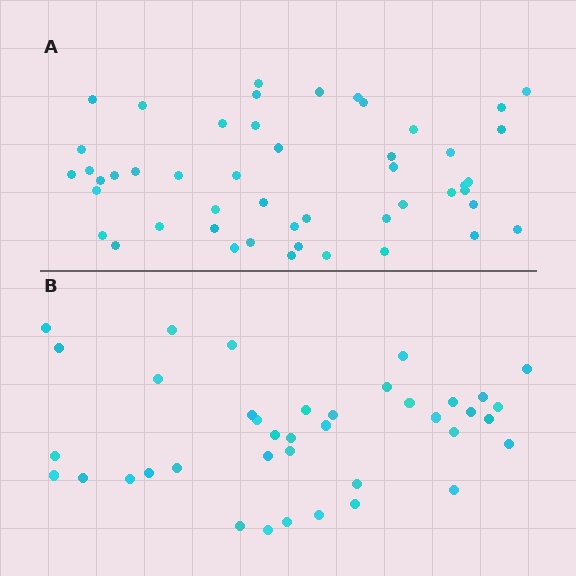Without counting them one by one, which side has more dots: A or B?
Region A (the top region) has more dots.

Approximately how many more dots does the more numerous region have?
Region A has roughly 10 or so more dots than region B.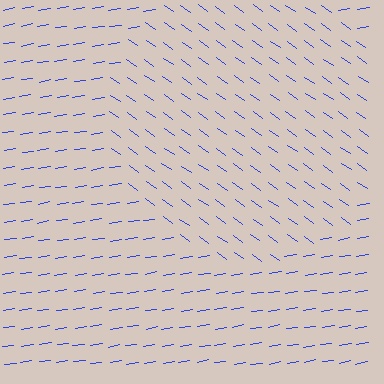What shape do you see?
I see a circle.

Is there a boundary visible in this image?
Yes, there is a texture boundary formed by a change in line orientation.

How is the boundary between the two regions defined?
The boundary is defined purely by a change in line orientation (approximately 45 degrees difference). All lines are the same color and thickness.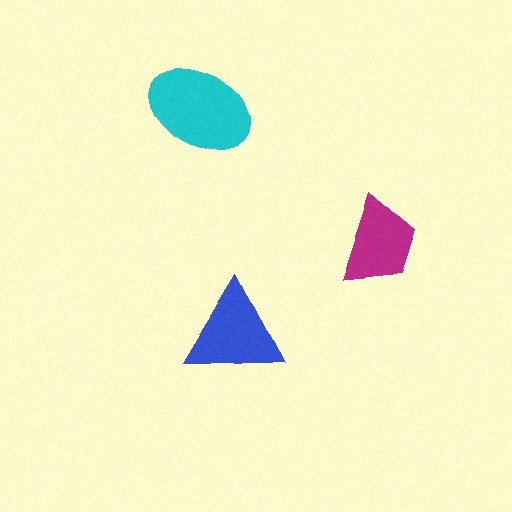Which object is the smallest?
The magenta trapezoid.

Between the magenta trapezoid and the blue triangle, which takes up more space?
The blue triangle.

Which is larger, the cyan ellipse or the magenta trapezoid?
The cyan ellipse.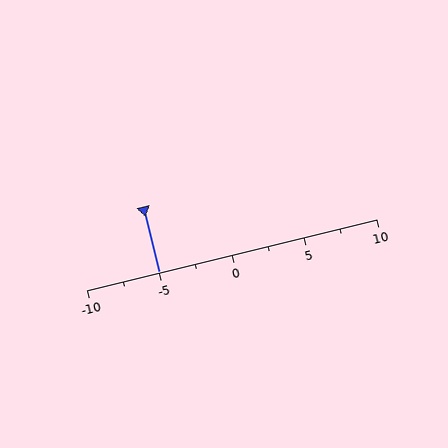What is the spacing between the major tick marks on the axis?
The major ticks are spaced 5 apart.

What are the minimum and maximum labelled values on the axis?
The axis runs from -10 to 10.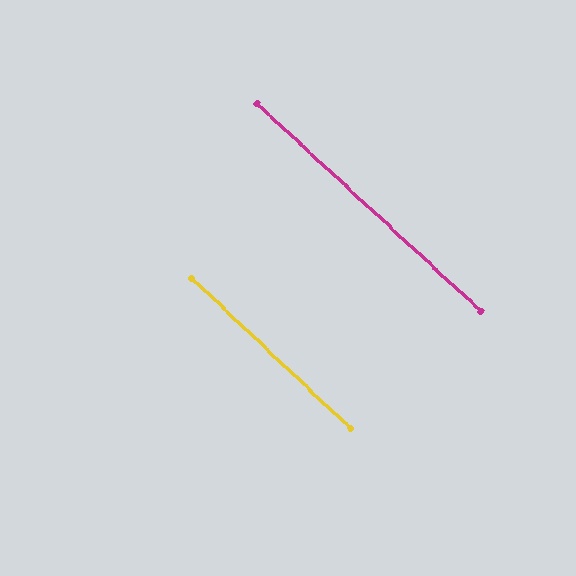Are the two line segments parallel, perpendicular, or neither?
Parallel — their directions differ by only 0.8°.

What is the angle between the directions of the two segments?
Approximately 1 degree.